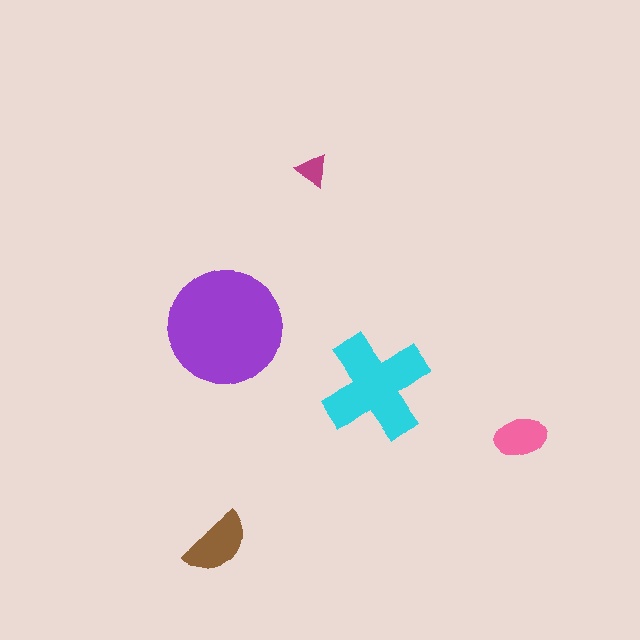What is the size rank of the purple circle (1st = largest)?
1st.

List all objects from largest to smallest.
The purple circle, the cyan cross, the brown semicircle, the pink ellipse, the magenta triangle.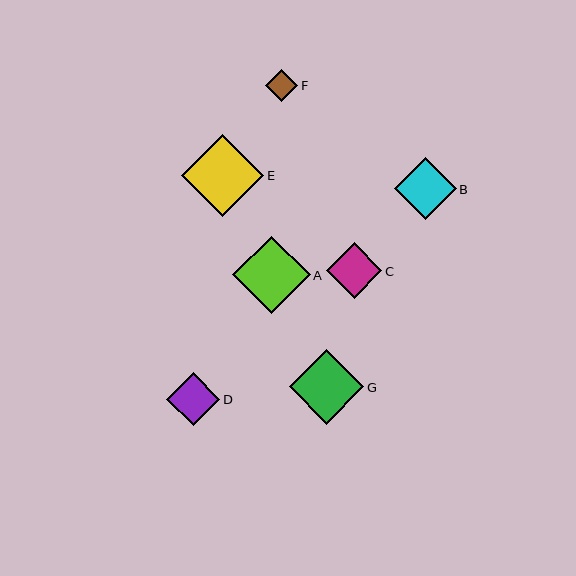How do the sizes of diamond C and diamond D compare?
Diamond C and diamond D are approximately the same size.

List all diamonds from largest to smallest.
From largest to smallest: E, A, G, B, C, D, F.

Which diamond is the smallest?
Diamond F is the smallest with a size of approximately 33 pixels.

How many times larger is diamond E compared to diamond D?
Diamond E is approximately 1.6 times the size of diamond D.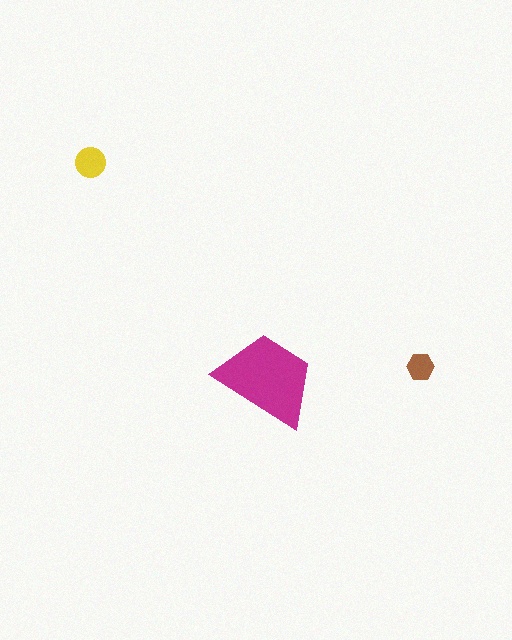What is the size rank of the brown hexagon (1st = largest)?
3rd.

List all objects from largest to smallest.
The magenta trapezoid, the yellow circle, the brown hexagon.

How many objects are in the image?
There are 3 objects in the image.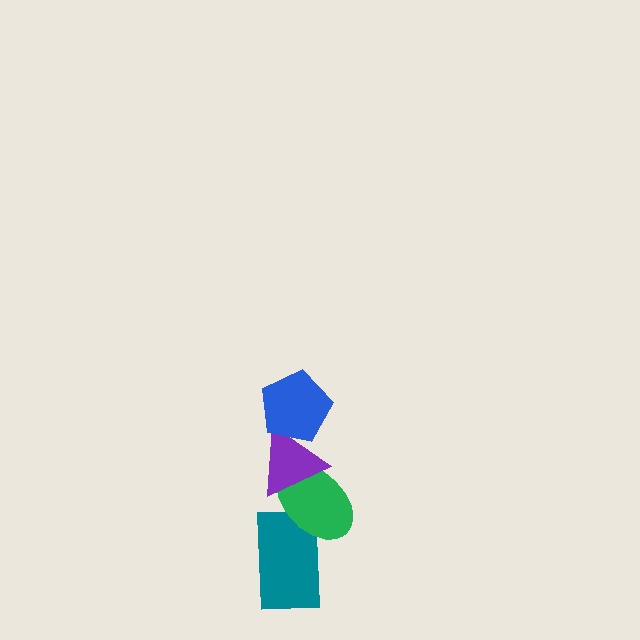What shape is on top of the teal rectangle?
The green ellipse is on top of the teal rectangle.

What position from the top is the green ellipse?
The green ellipse is 3rd from the top.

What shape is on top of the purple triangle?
The blue pentagon is on top of the purple triangle.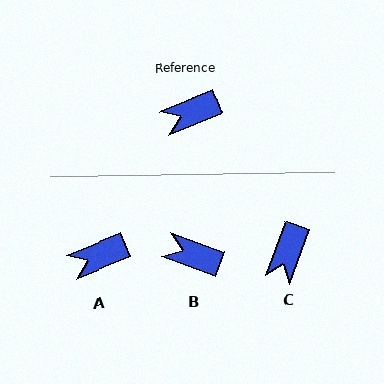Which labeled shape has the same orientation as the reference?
A.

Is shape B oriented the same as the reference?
No, it is off by about 42 degrees.